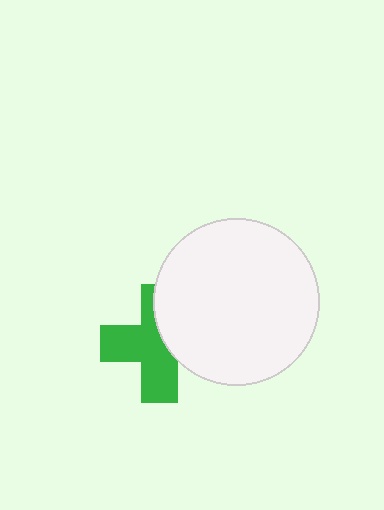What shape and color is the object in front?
The object in front is a white circle.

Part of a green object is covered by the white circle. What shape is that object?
It is a cross.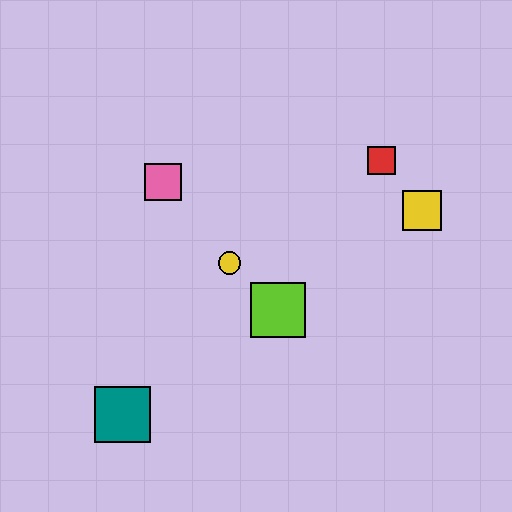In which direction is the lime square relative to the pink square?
The lime square is below the pink square.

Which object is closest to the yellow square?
The red square is closest to the yellow square.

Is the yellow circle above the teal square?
Yes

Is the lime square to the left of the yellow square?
Yes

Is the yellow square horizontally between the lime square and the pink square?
No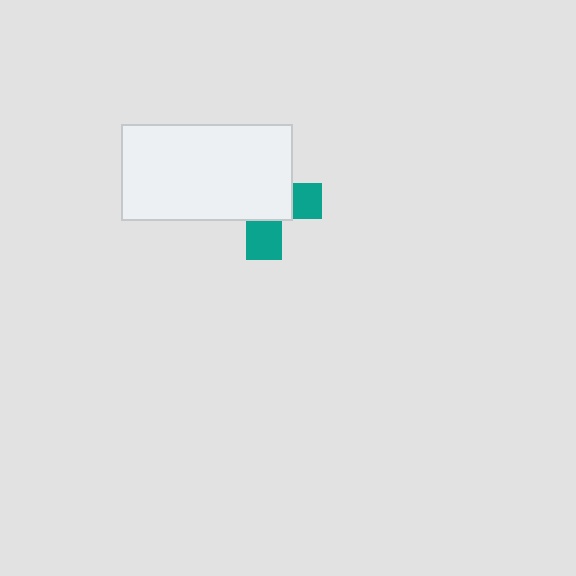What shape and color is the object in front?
The object in front is a white rectangle.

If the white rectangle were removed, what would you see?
You would see the complete teal cross.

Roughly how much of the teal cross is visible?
A small part of it is visible (roughly 34%).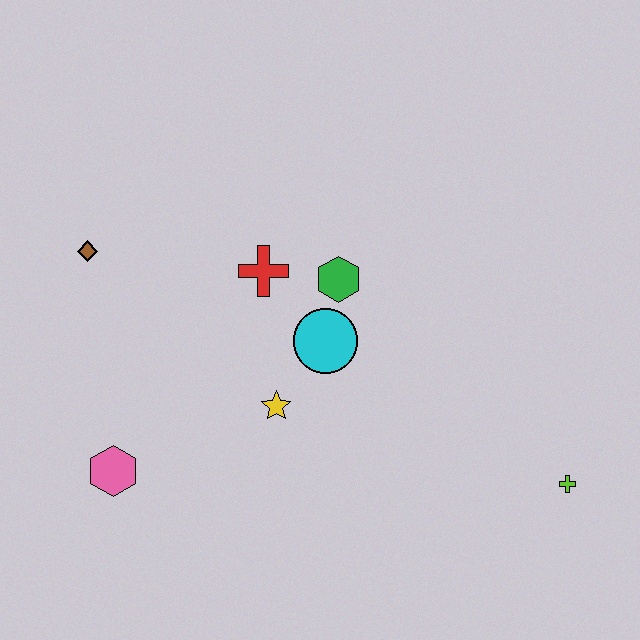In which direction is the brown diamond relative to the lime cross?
The brown diamond is to the left of the lime cross.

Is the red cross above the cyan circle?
Yes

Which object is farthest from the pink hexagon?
The lime cross is farthest from the pink hexagon.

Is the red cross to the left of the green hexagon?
Yes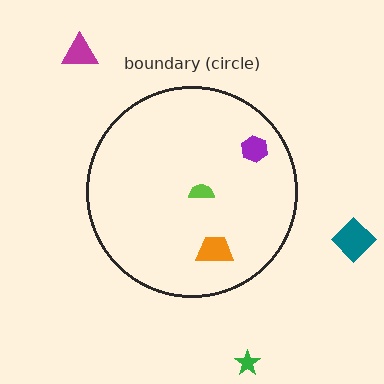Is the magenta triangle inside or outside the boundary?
Outside.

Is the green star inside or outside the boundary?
Outside.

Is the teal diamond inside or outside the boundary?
Outside.